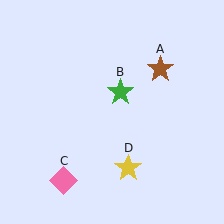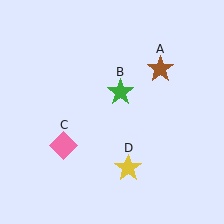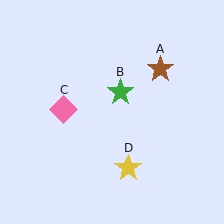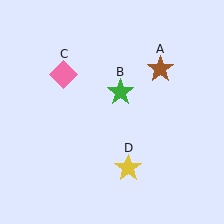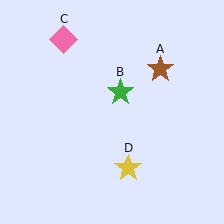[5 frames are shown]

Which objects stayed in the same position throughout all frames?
Brown star (object A) and green star (object B) and yellow star (object D) remained stationary.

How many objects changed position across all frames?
1 object changed position: pink diamond (object C).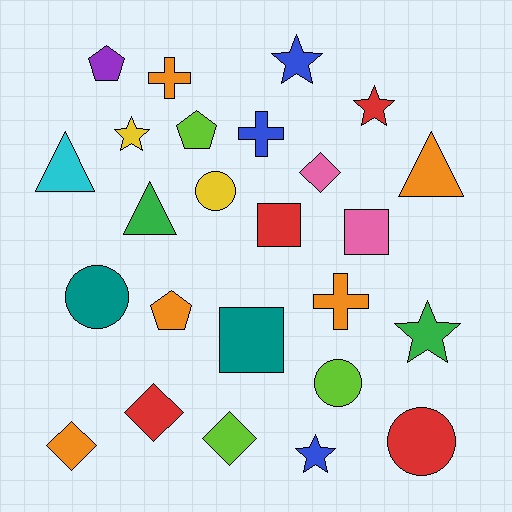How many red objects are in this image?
There are 4 red objects.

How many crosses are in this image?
There are 3 crosses.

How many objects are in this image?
There are 25 objects.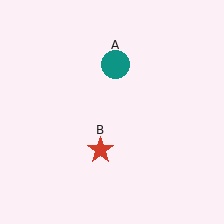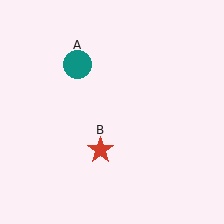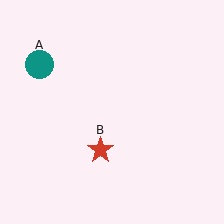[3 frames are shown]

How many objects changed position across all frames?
1 object changed position: teal circle (object A).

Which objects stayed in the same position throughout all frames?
Red star (object B) remained stationary.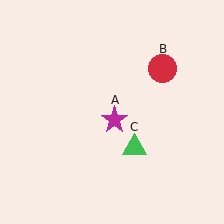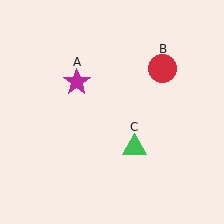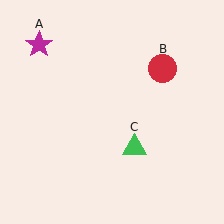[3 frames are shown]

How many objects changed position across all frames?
1 object changed position: magenta star (object A).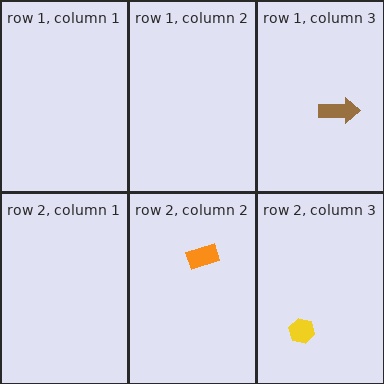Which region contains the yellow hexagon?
The row 2, column 3 region.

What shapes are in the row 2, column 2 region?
The orange rectangle.